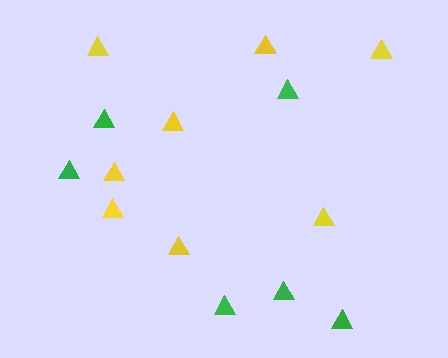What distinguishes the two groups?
There are 2 groups: one group of yellow triangles (8) and one group of green triangles (6).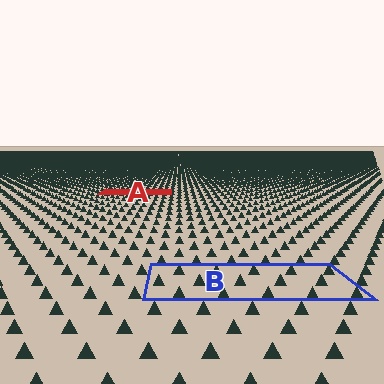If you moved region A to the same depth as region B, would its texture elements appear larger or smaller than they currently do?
They would appear larger. At a closer depth, the same texture elements are projected at a bigger on-screen size.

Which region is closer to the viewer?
Region B is closer. The texture elements there are larger and more spread out.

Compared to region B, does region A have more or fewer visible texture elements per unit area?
Region A has more texture elements per unit area — they are packed more densely because it is farther away.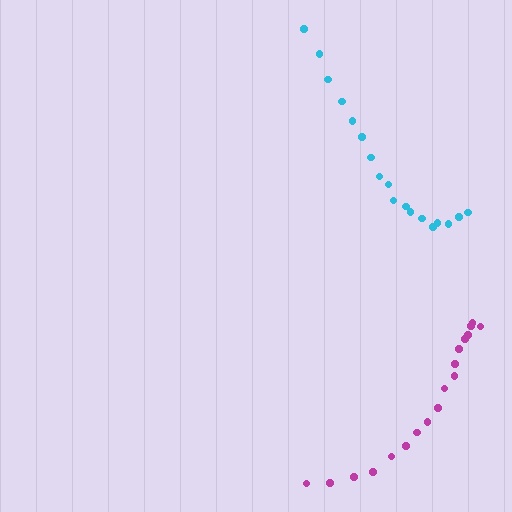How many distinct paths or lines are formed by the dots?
There are 2 distinct paths.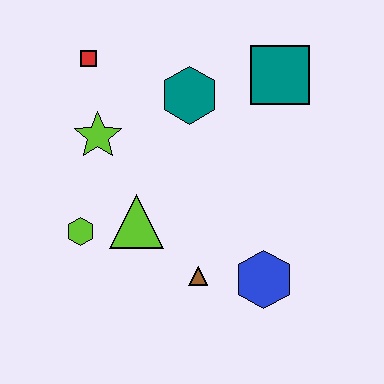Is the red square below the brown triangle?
No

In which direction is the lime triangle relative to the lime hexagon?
The lime triangle is to the right of the lime hexagon.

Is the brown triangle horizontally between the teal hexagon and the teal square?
Yes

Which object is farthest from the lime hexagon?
The teal square is farthest from the lime hexagon.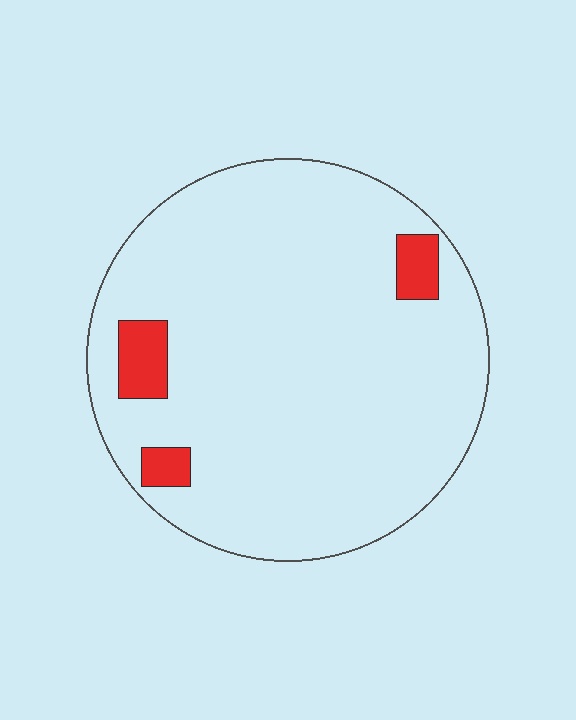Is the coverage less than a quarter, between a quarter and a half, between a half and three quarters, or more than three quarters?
Less than a quarter.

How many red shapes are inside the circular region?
3.